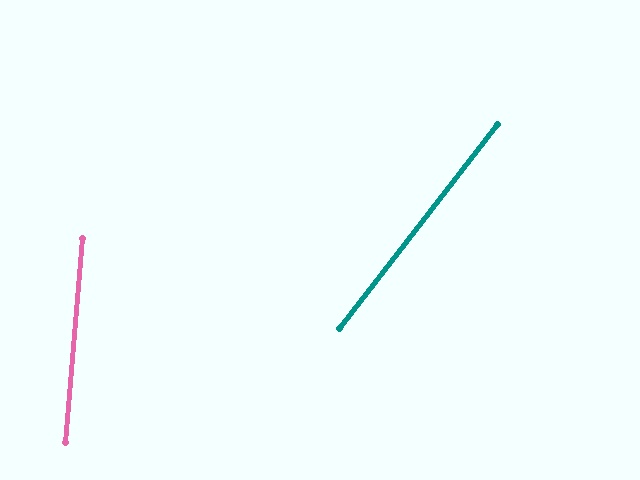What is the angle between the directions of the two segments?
Approximately 33 degrees.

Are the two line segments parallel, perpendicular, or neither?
Neither parallel nor perpendicular — they differ by about 33°.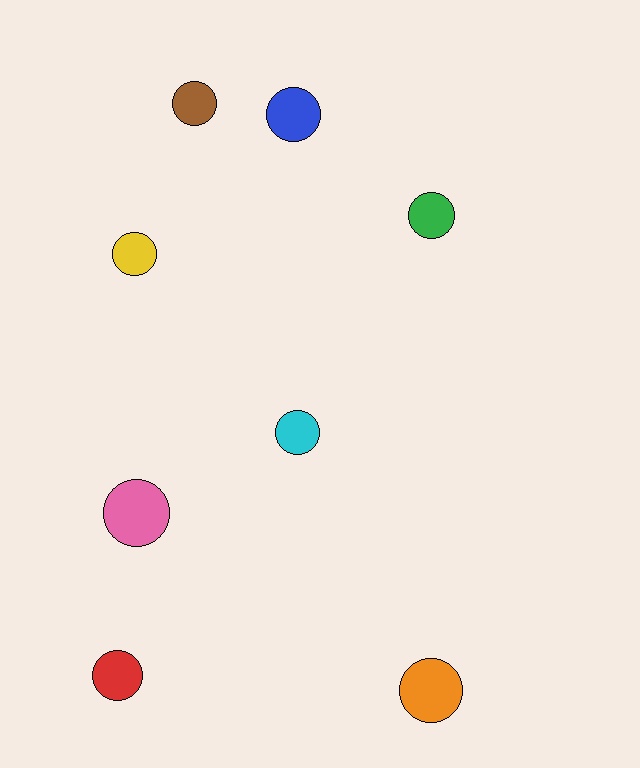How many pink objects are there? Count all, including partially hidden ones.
There is 1 pink object.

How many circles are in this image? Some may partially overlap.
There are 8 circles.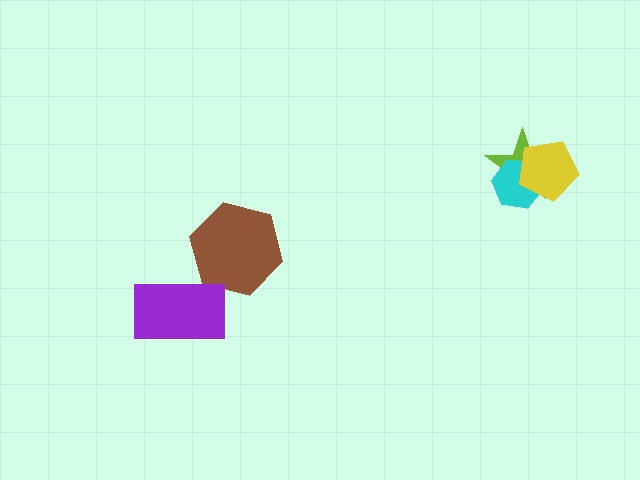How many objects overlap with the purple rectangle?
1 object overlaps with the purple rectangle.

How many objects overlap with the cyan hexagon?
2 objects overlap with the cyan hexagon.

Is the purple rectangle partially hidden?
No, no other shape covers it.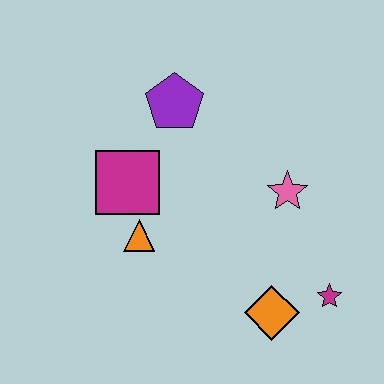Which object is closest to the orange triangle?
The magenta square is closest to the orange triangle.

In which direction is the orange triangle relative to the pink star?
The orange triangle is to the left of the pink star.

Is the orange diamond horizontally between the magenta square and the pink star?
Yes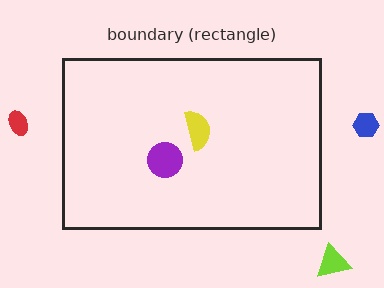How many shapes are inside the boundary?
2 inside, 3 outside.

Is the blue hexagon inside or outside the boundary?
Outside.